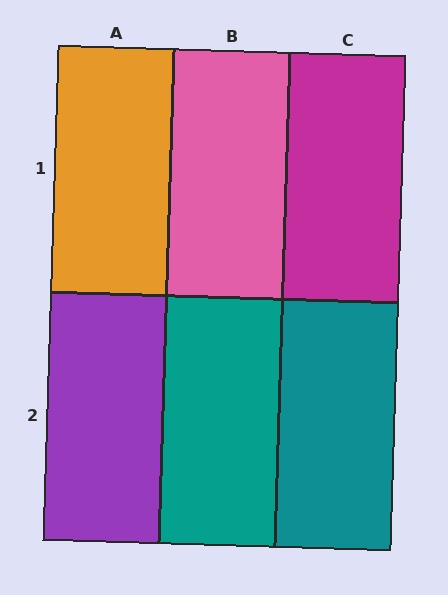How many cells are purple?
1 cell is purple.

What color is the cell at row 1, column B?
Pink.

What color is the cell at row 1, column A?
Orange.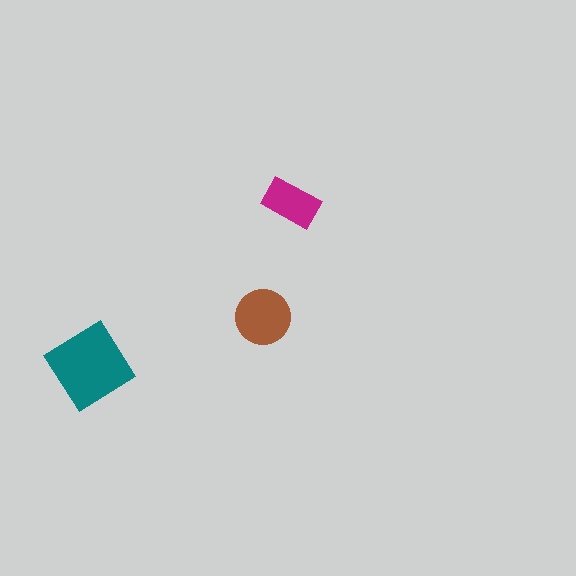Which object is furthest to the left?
The teal diamond is leftmost.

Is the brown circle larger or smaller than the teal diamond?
Smaller.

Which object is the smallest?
The magenta rectangle.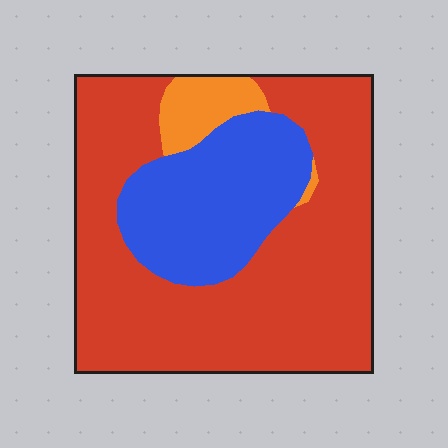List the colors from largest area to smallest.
From largest to smallest: red, blue, orange.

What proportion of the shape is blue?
Blue takes up about one quarter (1/4) of the shape.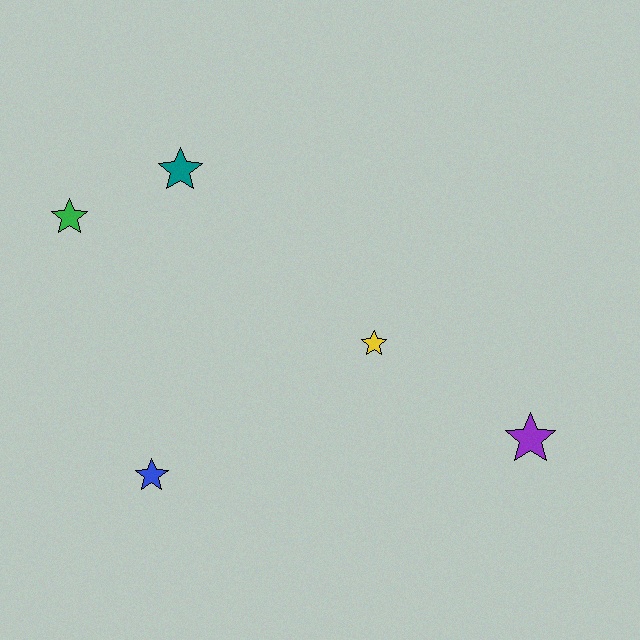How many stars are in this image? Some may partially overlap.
There are 5 stars.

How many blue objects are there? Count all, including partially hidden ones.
There is 1 blue object.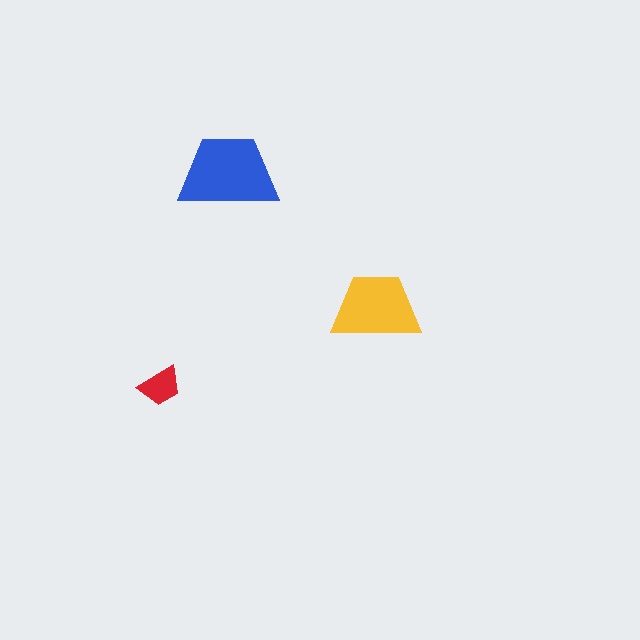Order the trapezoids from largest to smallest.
the blue one, the yellow one, the red one.